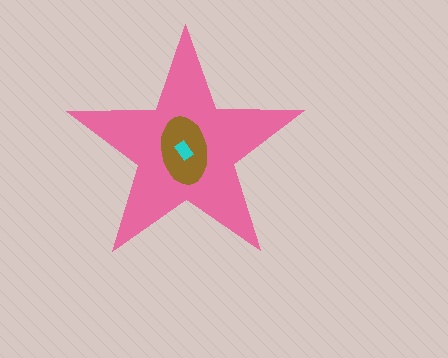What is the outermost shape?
The pink star.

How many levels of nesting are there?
3.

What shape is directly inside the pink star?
The brown ellipse.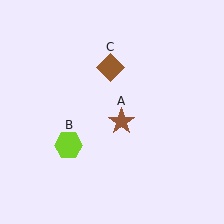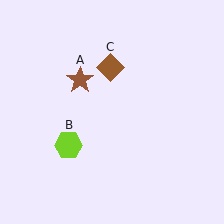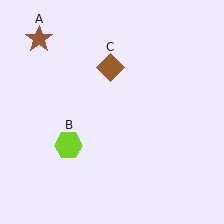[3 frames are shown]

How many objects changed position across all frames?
1 object changed position: brown star (object A).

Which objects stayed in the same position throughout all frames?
Lime hexagon (object B) and brown diamond (object C) remained stationary.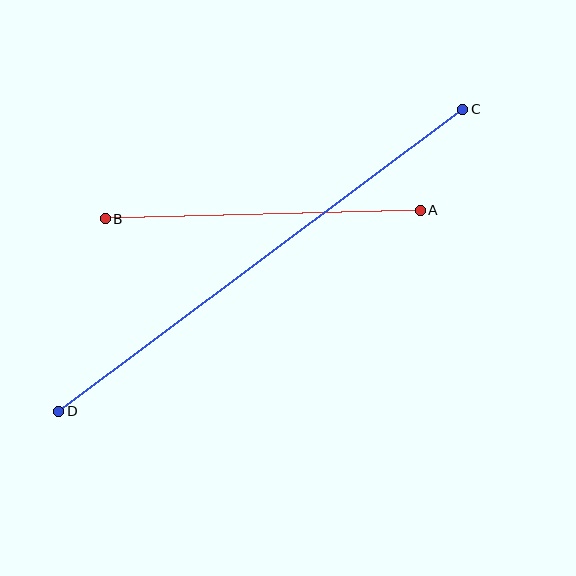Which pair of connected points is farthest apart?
Points C and D are farthest apart.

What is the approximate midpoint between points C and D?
The midpoint is at approximately (261, 260) pixels.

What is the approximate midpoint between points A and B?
The midpoint is at approximately (263, 215) pixels.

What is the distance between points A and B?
The distance is approximately 315 pixels.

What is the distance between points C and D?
The distance is approximately 504 pixels.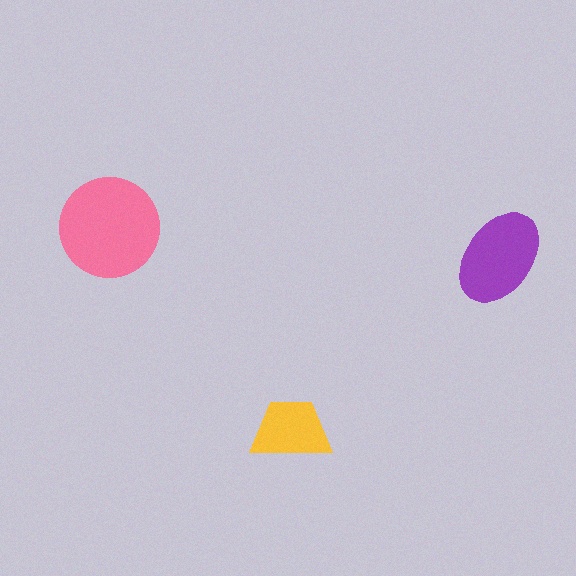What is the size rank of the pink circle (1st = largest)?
1st.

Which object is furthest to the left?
The pink circle is leftmost.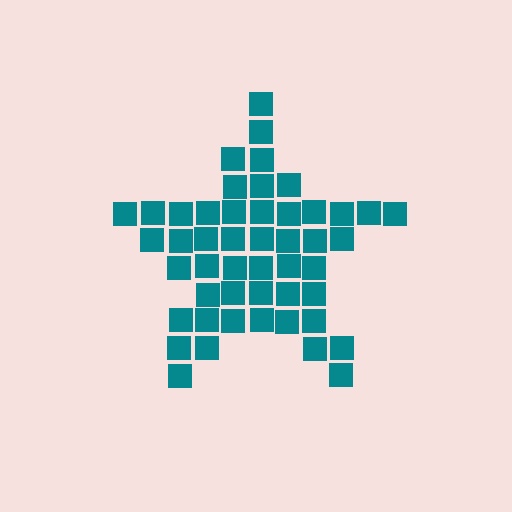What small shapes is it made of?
It is made of small squares.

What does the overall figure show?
The overall figure shows a star.